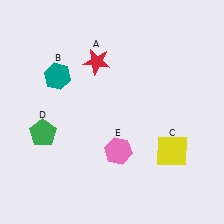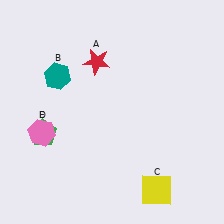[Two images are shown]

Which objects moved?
The objects that moved are: the yellow square (C), the pink hexagon (E).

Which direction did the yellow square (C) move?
The yellow square (C) moved down.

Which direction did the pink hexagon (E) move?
The pink hexagon (E) moved left.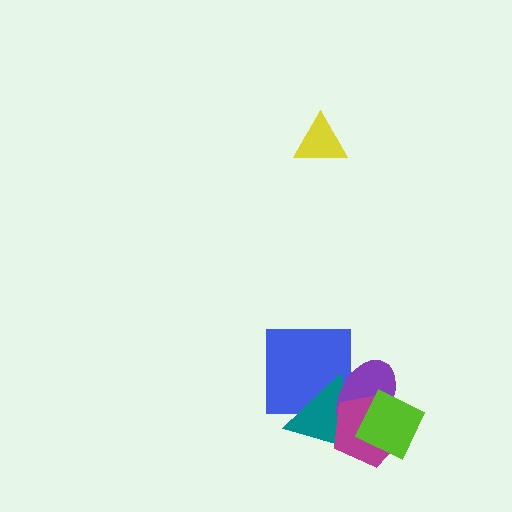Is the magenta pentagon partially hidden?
Yes, it is partially covered by another shape.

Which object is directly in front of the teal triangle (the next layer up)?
The purple ellipse is directly in front of the teal triangle.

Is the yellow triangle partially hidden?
No, no other shape covers it.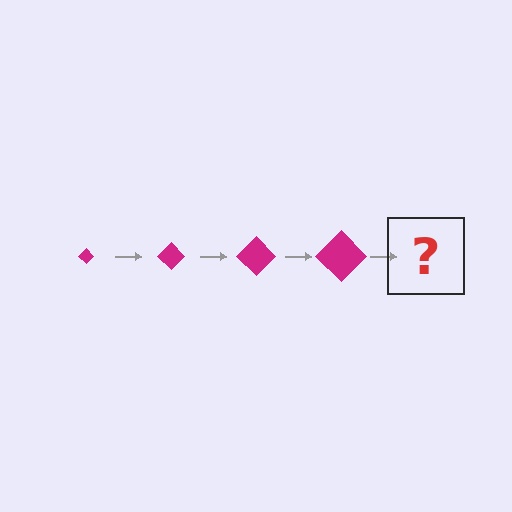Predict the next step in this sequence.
The next step is a magenta diamond, larger than the previous one.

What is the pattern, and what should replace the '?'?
The pattern is that the diamond gets progressively larger each step. The '?' should be a magenta diamond, larger than the previous one.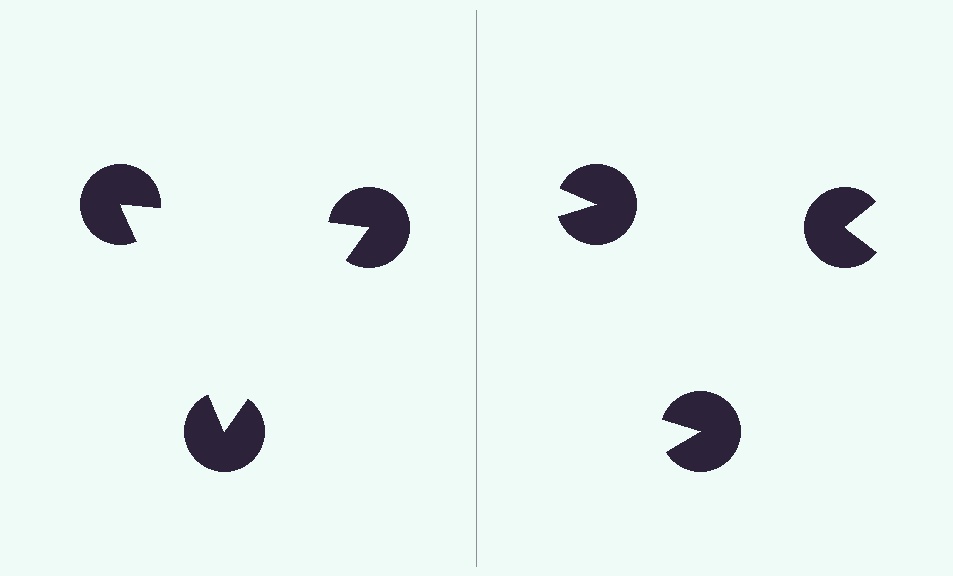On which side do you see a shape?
An illusory triangle appears on the left side. On the right side the wedge cuts are rotated, so no coherent shape forms.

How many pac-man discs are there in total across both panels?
6 — 3 on each side.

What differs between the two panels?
The pac-man discs are positioned identically on both sides; only the wedge orientations differ. On the left they align to a triangle; on the right they are misaligned.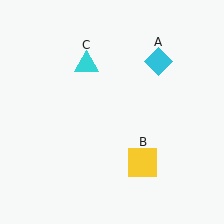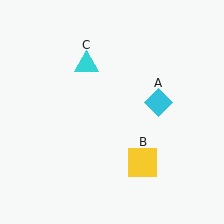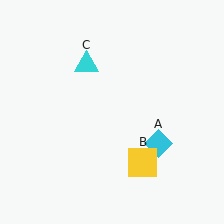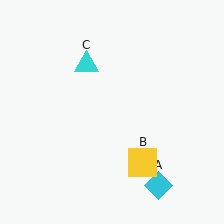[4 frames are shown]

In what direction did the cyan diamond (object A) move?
The cyan diamond (object A) moved down.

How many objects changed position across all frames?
1 object changed position: cyan diamond (object A).